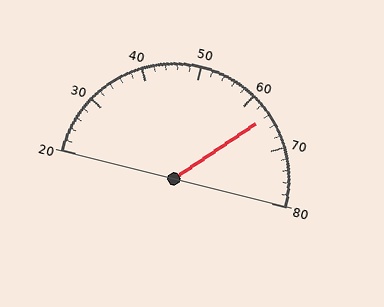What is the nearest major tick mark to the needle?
The nearest major tick mark is 60.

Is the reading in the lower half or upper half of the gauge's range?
The reading is in the upper half of the range (20 to 80).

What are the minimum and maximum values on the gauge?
The gauge ranges from 20 to 80.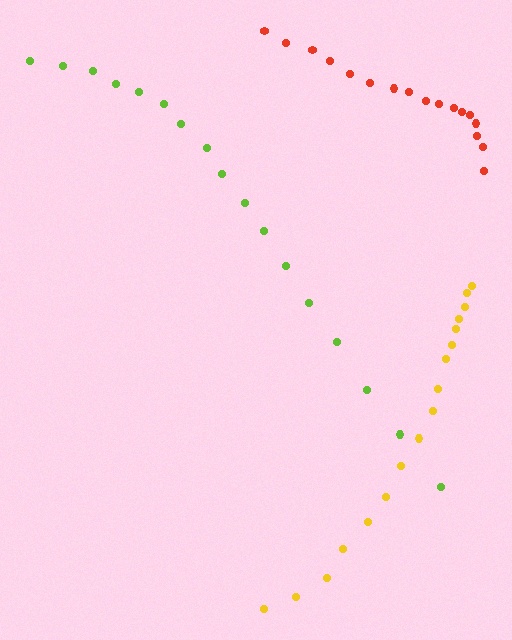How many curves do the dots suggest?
There are 3 distinct paths.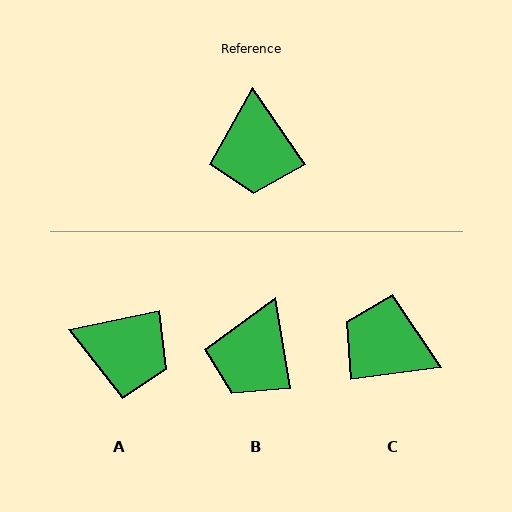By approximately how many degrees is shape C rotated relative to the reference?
Approximately 117 degrees clockwise.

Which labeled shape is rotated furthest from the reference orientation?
C, about 117 degrees away.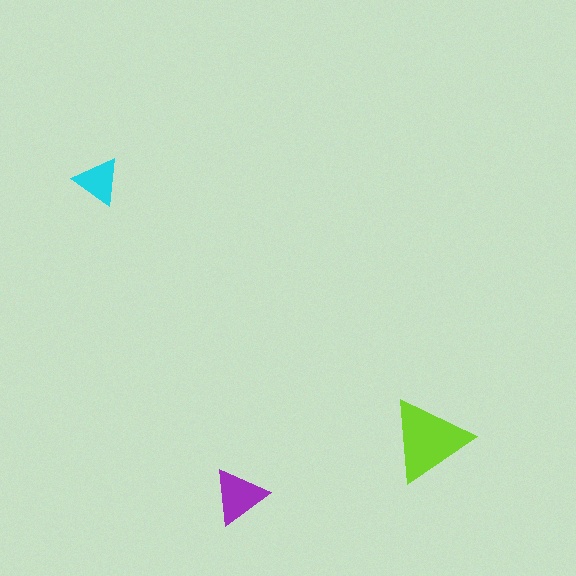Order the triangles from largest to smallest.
the lime one, the purple one, the cyan one.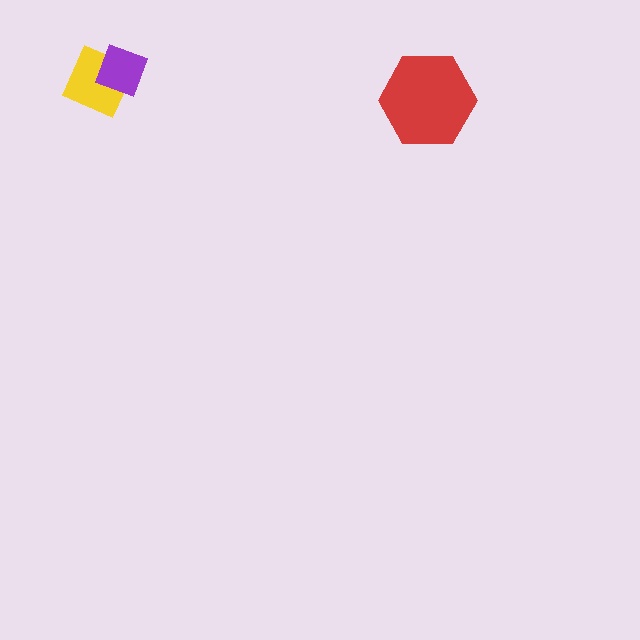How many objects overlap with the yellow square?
1 object overlaps with the yellow square.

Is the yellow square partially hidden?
Yes, it is partially covered by another shape.